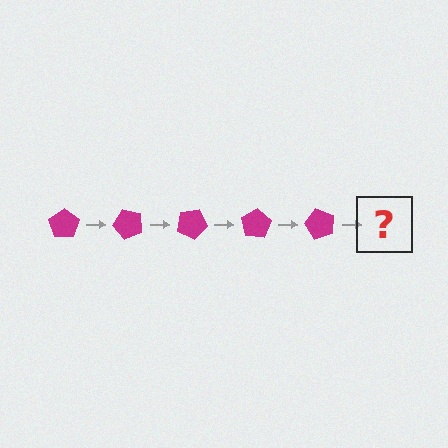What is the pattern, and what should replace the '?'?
The pattern is that the pentagon rotates 50 degrees each step. The '?' should be a magenta pentagon rotated 250 degrees.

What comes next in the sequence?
The next element should be a magenta pentagon rotated 250 degrees.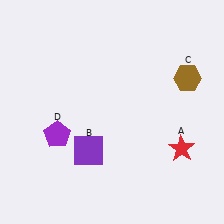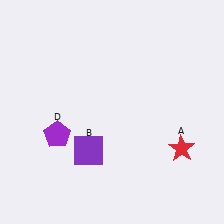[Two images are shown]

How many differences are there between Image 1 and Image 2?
There is 1 difference between the two images.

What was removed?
The brown hexagon (C) was removed in Image 2.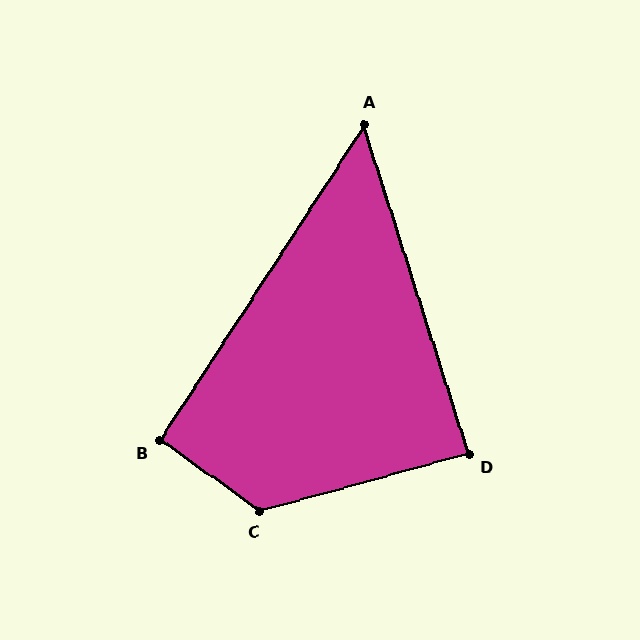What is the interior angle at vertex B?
Approximately 92 degrees (approximately right).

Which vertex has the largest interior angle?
C, at approximately 129 degrees.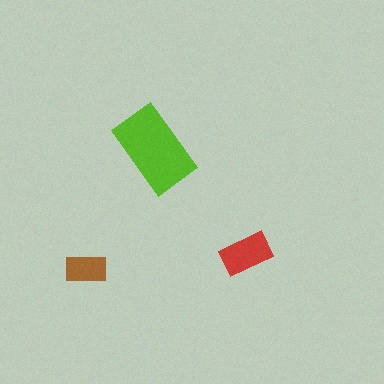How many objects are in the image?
There are 3 objects in the image.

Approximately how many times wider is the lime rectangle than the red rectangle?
About 1.5 times wider.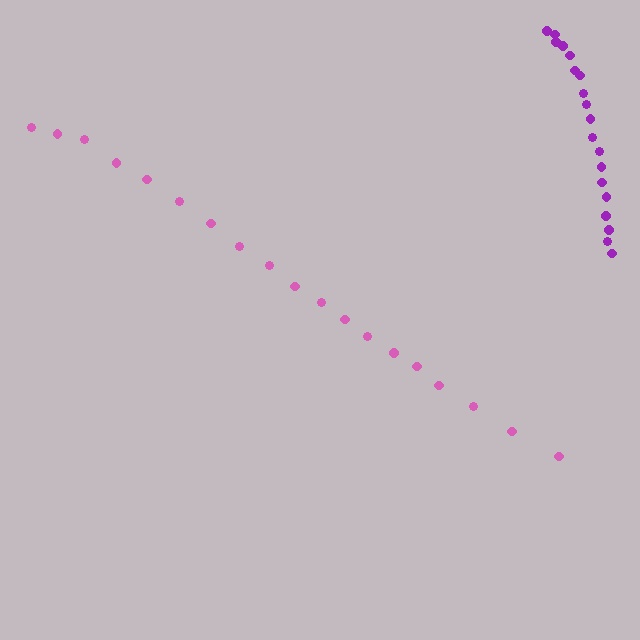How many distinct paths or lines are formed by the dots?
There are 2 distinct paths.